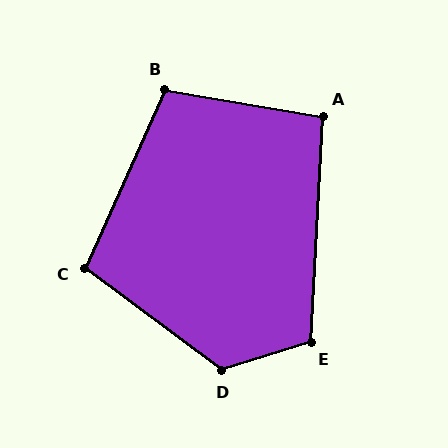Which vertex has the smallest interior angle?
A, at approximately 96 degrees.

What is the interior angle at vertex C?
Approximately 102 degrees (obtuse).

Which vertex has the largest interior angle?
D, at approximately 126 degrees.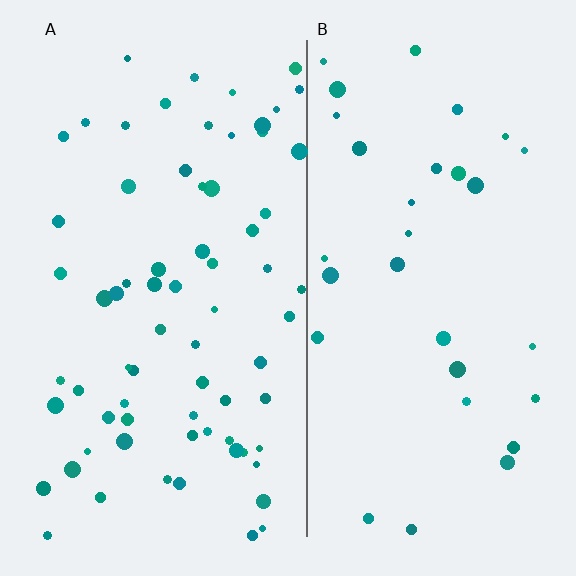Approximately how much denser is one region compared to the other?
Approximately 2.2× — region A over region B.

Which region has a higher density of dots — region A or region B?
A (the left).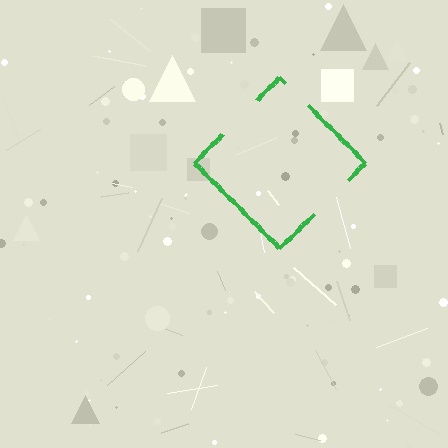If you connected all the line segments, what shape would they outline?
They would outline a diamond.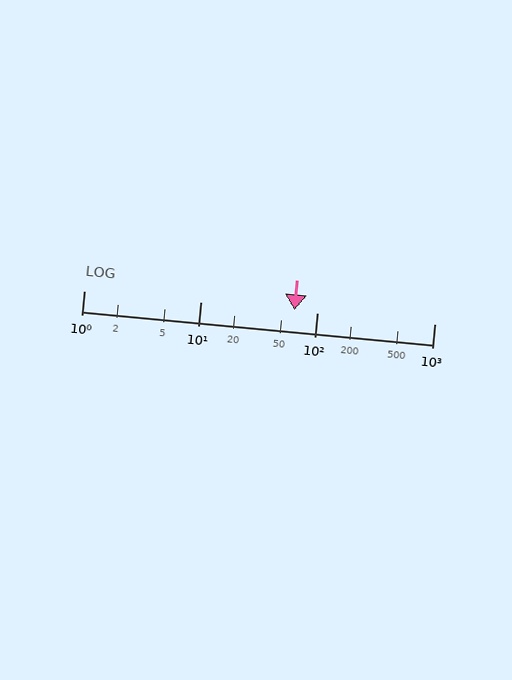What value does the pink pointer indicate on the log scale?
The pointer indicates approximately 63.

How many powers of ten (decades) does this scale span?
The scale spans 3 decades, from 1 to 1000.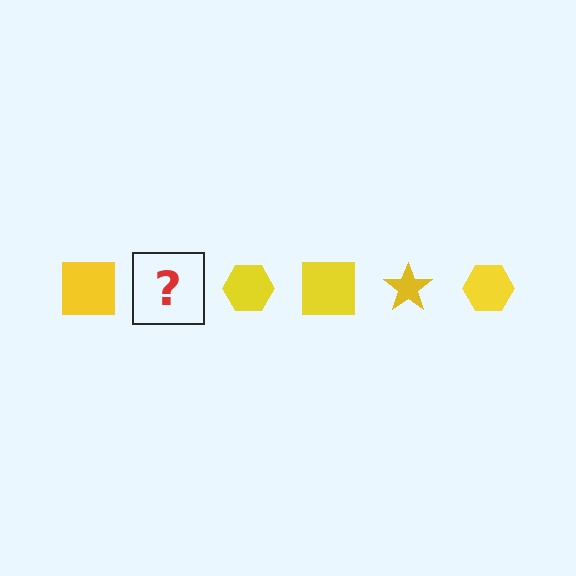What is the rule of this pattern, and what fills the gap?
The rule is that the pattern cycles through square, star, hexagon shapes in yellow. The gap should be filled with a yellow star.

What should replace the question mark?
The question mark should be replaced with a yellow star.